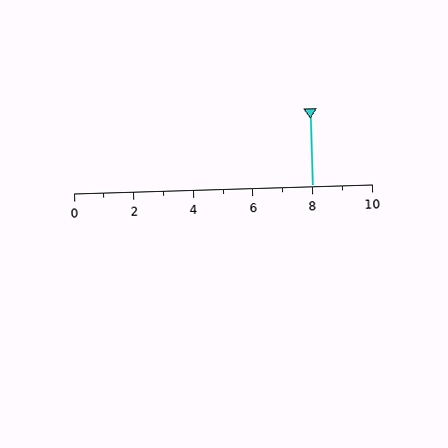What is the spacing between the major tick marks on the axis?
The major ticks are spaced 2 apart.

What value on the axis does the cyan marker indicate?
The marker indicates approximately 8.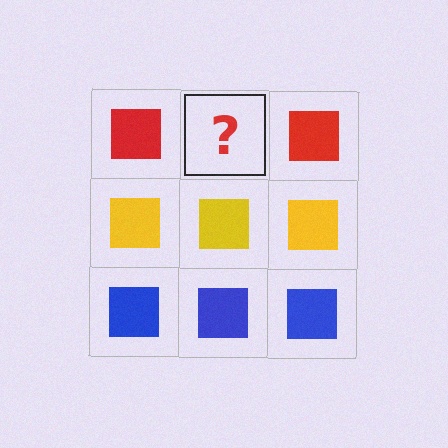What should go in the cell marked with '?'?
The missing cell should contain a red square.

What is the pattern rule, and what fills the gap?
The rule is that each row has a consistent color. The gap should be filled with a red square.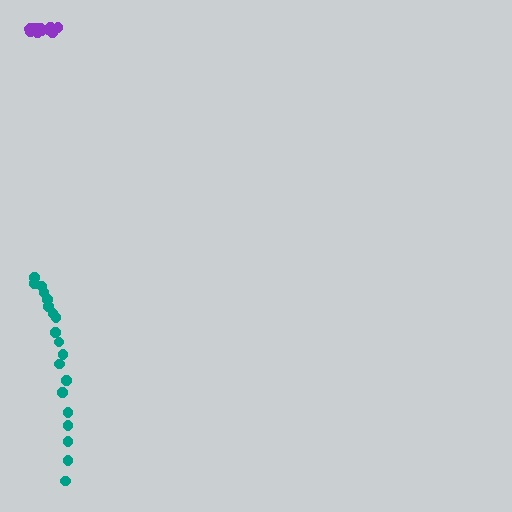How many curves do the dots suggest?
There are 2 distinct paths.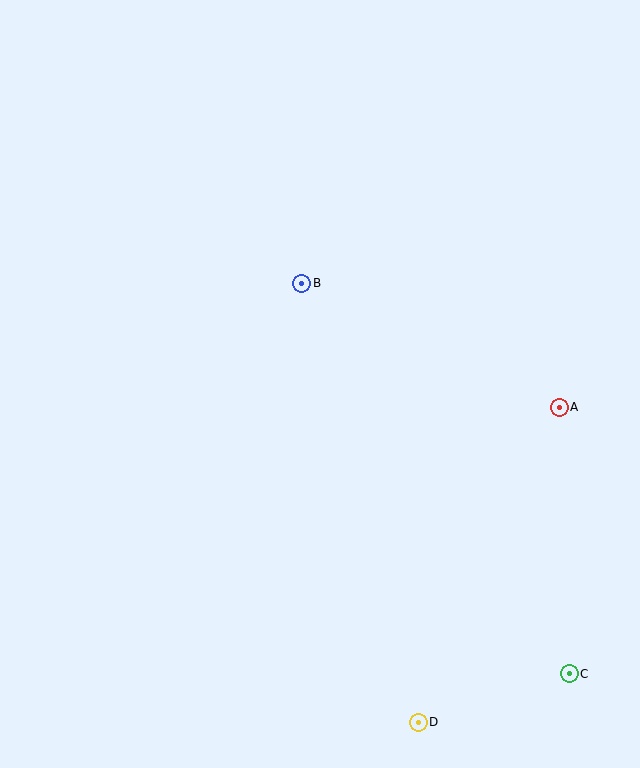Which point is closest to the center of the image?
Point B at (302, 283) is closest to the center.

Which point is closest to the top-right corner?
Point A is closest to the top-right corner.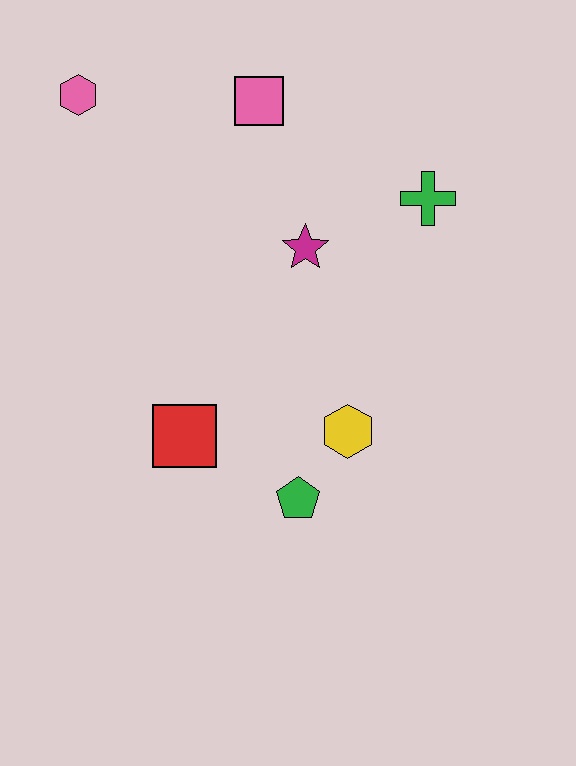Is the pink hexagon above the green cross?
Yes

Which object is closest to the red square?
The green pentagon is closest to the red square.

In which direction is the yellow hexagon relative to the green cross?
The yellow hexagon is below the green cross.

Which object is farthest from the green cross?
The pink hexagon is farthest from the green cross.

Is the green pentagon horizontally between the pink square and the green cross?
Yes